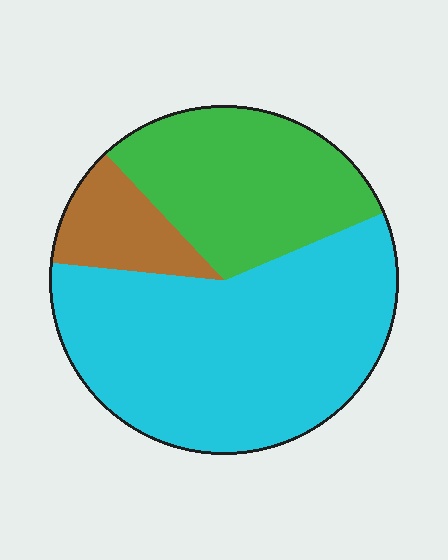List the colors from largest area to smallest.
From largest to smallest: cyan, green, brown.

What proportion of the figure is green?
Green takes up about one third (1/3) of the figure.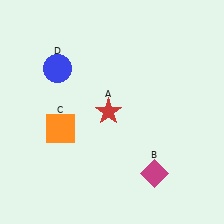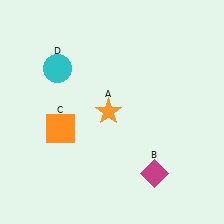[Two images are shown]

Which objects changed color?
A changed from red to orange. D changed from blue to cyan.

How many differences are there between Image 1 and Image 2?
There are 2 differences between the two images.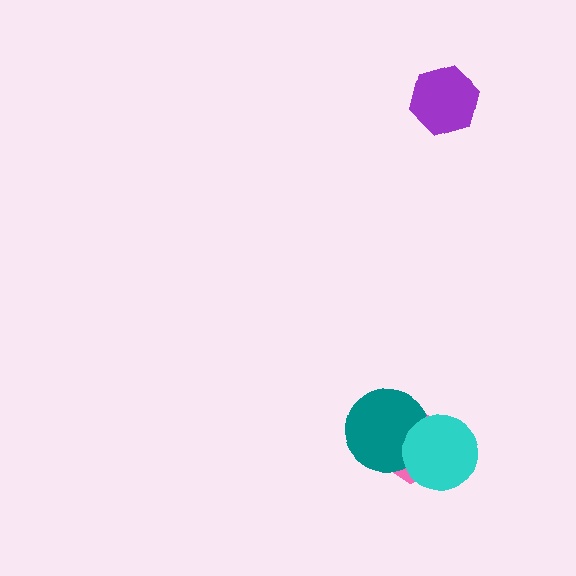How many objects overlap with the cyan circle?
2 objects overlap with the cyan circle.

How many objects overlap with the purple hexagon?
0 objects overlap with the purple hexagon.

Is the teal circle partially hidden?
Yes, it is partially covered by another shape.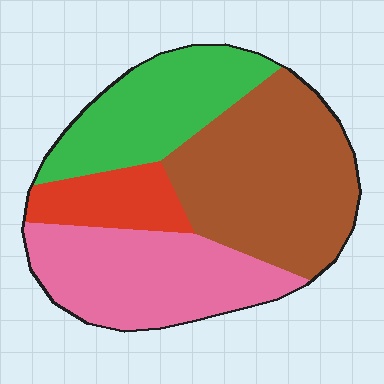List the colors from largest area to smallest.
From largest to smallest: brown, pink, green, red.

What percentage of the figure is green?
Green covers roughly 25% of the figure.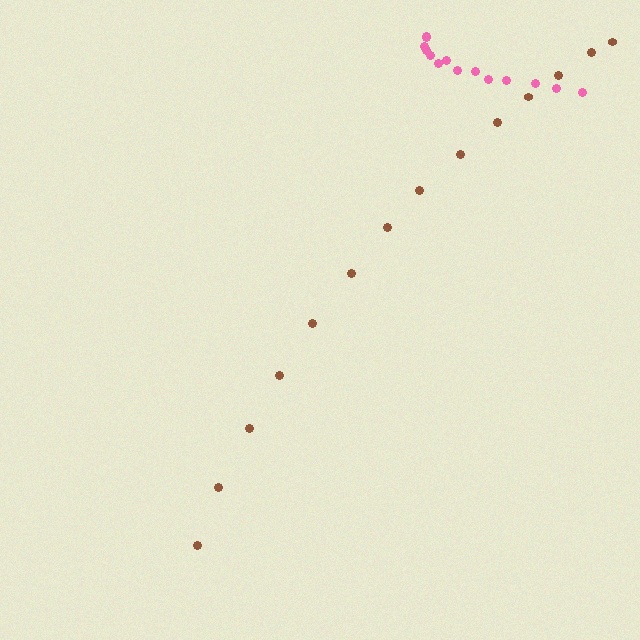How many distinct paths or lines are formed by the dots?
There are 2 distinct paths.